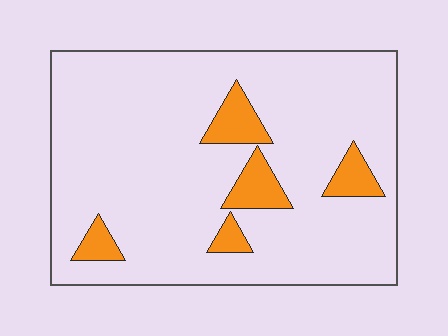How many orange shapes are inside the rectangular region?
5.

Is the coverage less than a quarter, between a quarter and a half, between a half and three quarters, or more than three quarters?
Less than a quarter.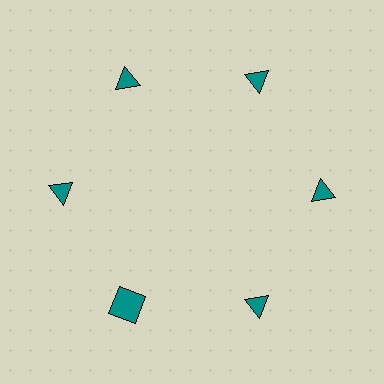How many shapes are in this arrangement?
There are 6 shapes arranged in a ring pattern.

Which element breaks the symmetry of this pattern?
The teal square at roughly the 7 o'clock position breaks the symmetry. All other shapes are teal triangles.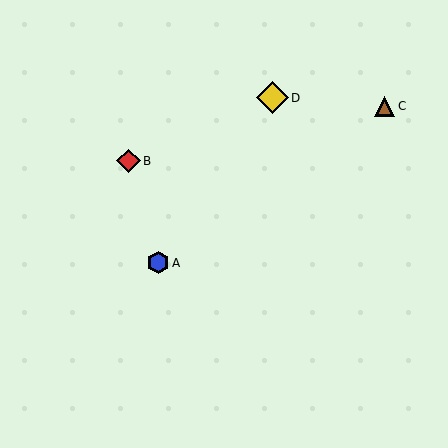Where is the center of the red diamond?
The center of the red diamond is at (129, 161).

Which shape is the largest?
The yellow diamond (labeled D) is the largest.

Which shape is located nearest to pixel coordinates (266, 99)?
The yellow diamond (labeled D) at (272, 98) is nearest to that location.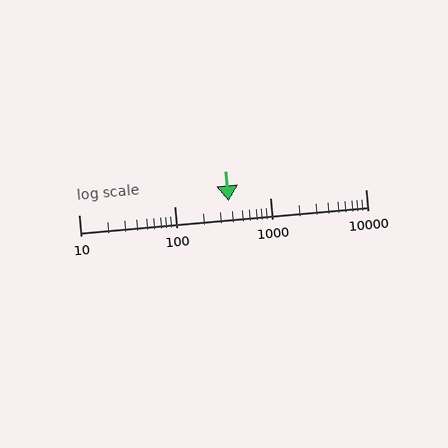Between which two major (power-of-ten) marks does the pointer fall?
The pointer is between 100 and 1000.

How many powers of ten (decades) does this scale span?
The scale spans 3 decades, from 10 to 10000.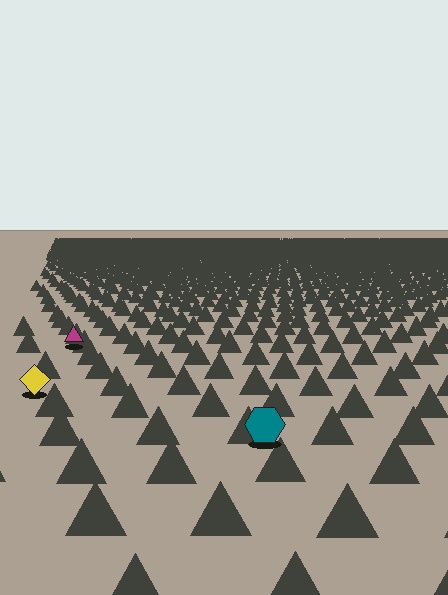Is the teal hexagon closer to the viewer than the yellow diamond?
Yes. The teal hexagon is closer — you can tell from the texture gradient: the ground texture is coarser near it.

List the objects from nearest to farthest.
From nearest to farthest: the teal hexagon, the yellow diamond, the magenta triangle.